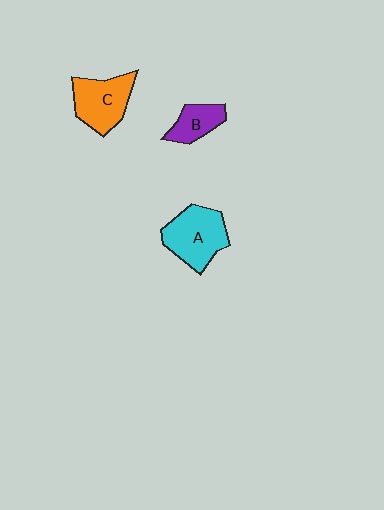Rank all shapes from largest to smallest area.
From largest to smallest: A (cyan), C (orange), B (purple).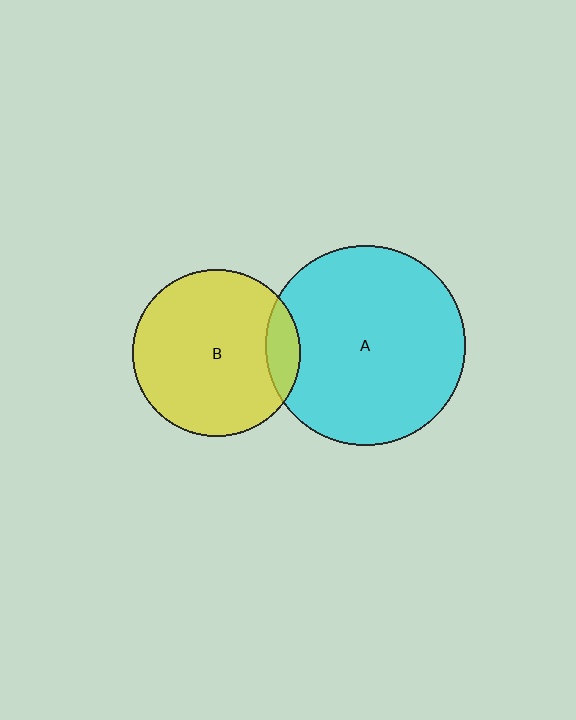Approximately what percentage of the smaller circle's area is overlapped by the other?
Approximately 10%.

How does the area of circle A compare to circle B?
Approximately 1.4 times.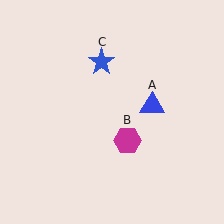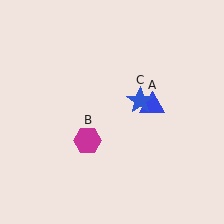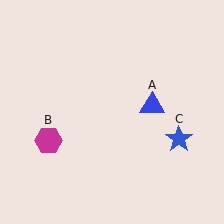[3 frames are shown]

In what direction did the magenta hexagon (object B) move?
The magenta hexagon (object B) moved left.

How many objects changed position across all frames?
2 objects changed position: magenta hexagon (object B), blue star (object C).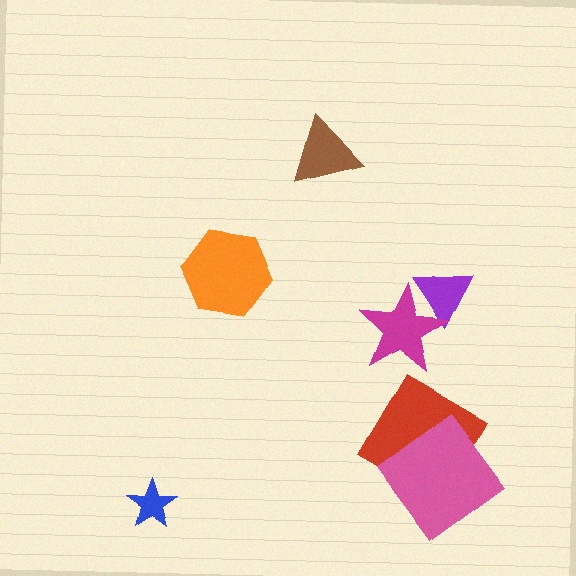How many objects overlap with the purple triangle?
1 object overlaps with the purple triangle.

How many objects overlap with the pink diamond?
1 object overlaps with the pink diamond.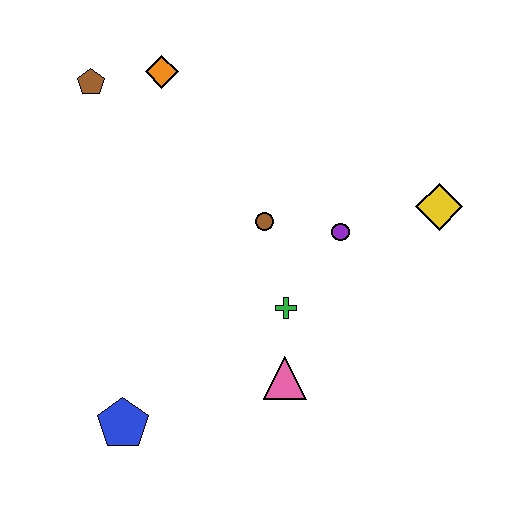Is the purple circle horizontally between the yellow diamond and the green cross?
Yes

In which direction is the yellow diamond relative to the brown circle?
The yellow diamond is to the right of the brown circle.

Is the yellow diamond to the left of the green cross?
No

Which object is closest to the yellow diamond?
The purple circle is closest to the yellow diamond.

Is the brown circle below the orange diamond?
Yes